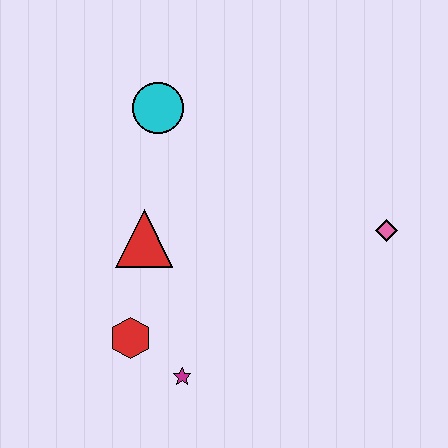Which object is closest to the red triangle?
The red hexagon is closest to the red triangle.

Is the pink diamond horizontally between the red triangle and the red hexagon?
No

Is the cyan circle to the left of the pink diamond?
Yes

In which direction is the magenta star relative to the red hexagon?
The magenta star is to the right of the red hexagon.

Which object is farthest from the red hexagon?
The pink diamond is farthest from the red hexagon.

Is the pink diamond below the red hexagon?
No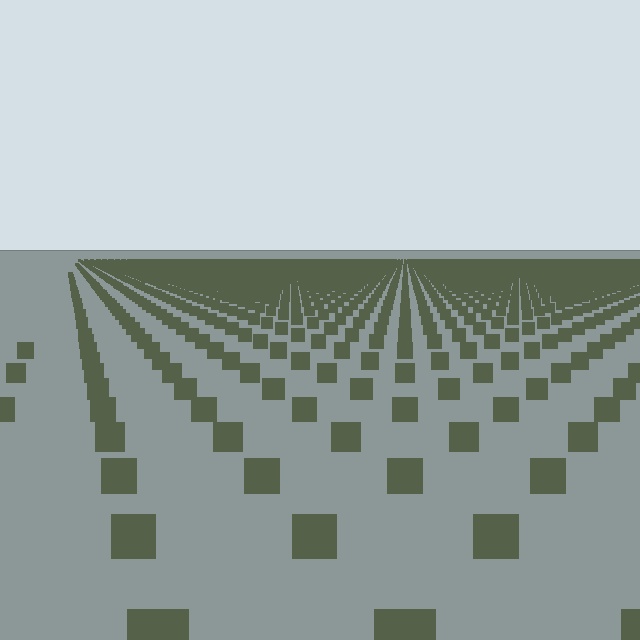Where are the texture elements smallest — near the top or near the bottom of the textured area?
Near the top.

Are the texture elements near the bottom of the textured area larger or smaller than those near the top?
Larger. Near the bottom, elements are closer to the viewer and appear at a bigger on-screen size.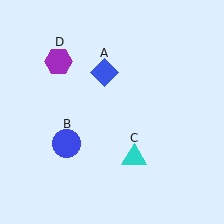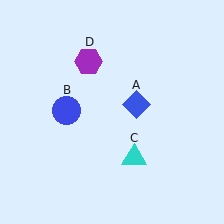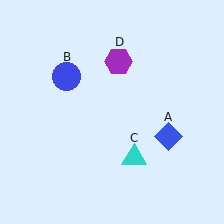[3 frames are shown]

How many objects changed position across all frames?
3 objects changed position: blue diamond (object A), blue circle (object B), purple hexagon (object D).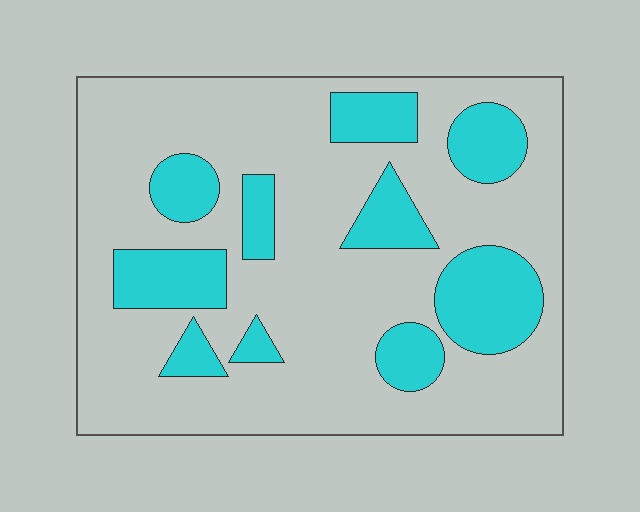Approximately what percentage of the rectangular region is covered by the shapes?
Approximately 25%.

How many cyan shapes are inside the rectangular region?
10.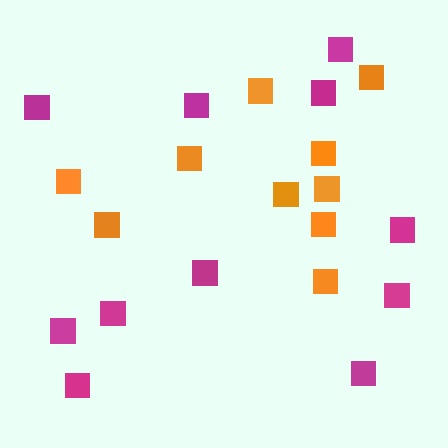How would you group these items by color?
There are 2 groups: one group of magenta squares (11) and one group of orange squares (10).